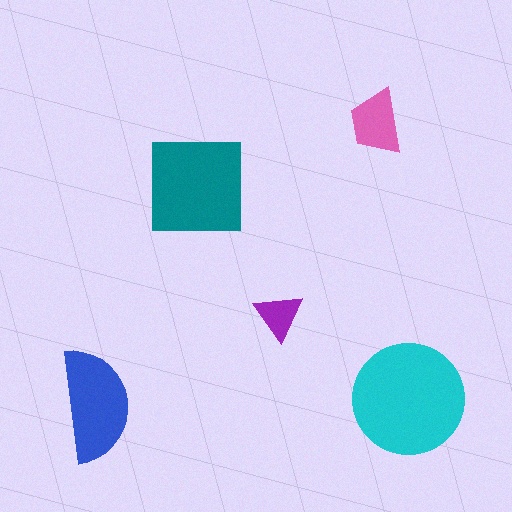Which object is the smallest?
The purple triangle.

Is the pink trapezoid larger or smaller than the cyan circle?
Smaller.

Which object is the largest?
The cyan circle.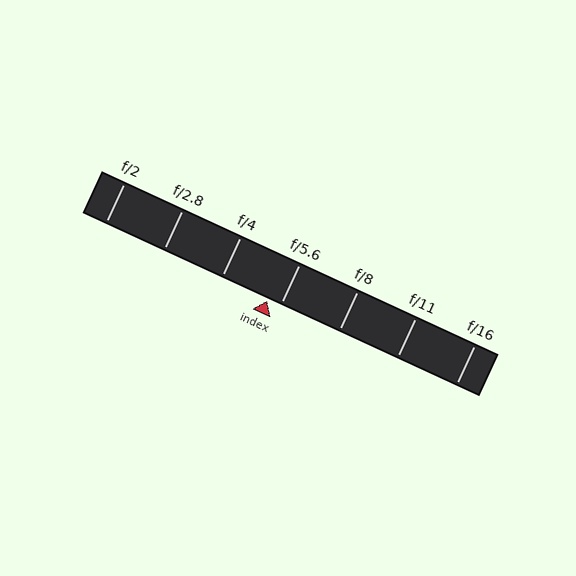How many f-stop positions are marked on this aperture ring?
There are 7 f-stop positions marked.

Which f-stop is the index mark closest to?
The index mark is closest to f/5.6.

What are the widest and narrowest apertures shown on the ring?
The widest aperture shown is f/2 and the narrowest is f/16.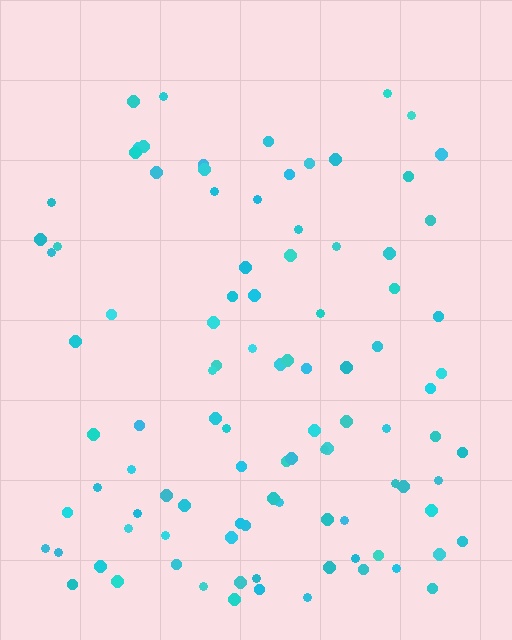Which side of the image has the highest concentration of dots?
The bottom.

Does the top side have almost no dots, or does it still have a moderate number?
Still a moderate number, just noticeably fewer than the bottom.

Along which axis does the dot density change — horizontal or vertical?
Vertical.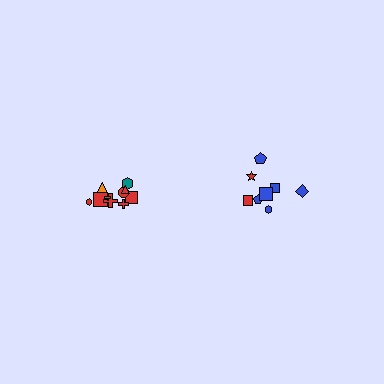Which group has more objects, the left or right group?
The left group.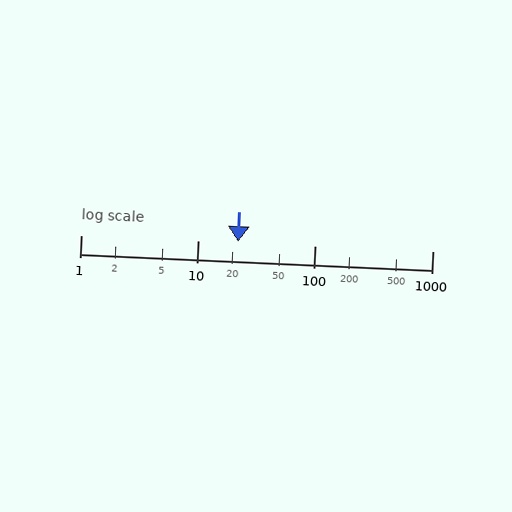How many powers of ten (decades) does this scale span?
The scale spans 3 decades, from 1 to 1000.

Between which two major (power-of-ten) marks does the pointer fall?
The pointer is between 10 and 100.